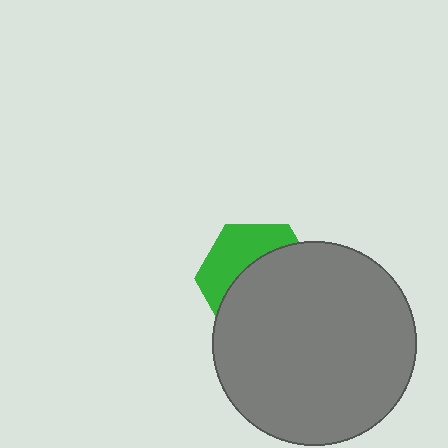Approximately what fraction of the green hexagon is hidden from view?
Roughly 61% of the green hexagon is hidden behind the gray circle.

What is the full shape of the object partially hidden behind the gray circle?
The partially hidden object is a green hexagon.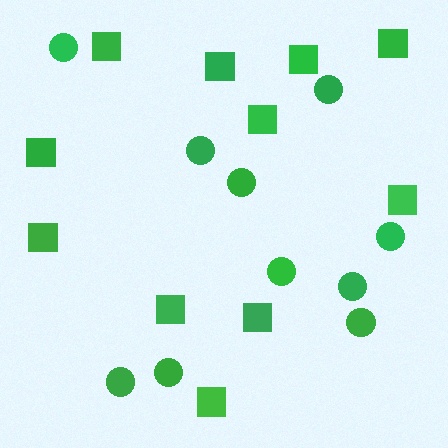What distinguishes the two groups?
There are 2 groups: one group of circles (10) and one group of squares (11).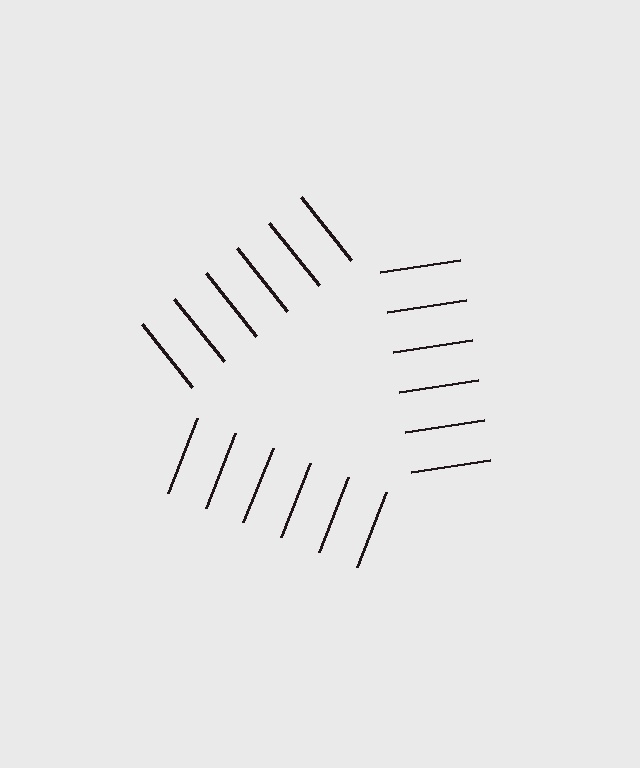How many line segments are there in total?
18 — 6 along each of the 3 edges.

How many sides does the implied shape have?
3 sides — the line-ends trace a triangle.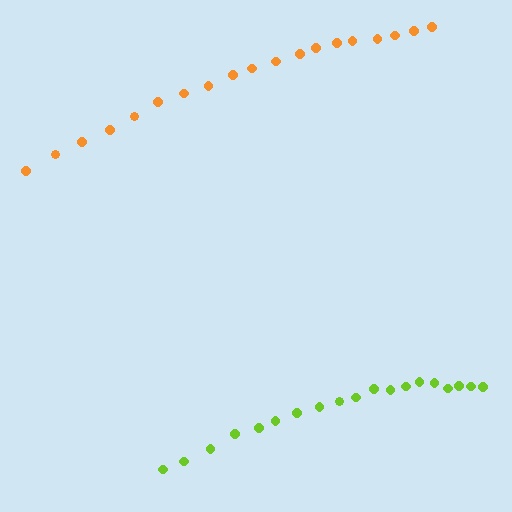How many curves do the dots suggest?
There are 2 distinct paths.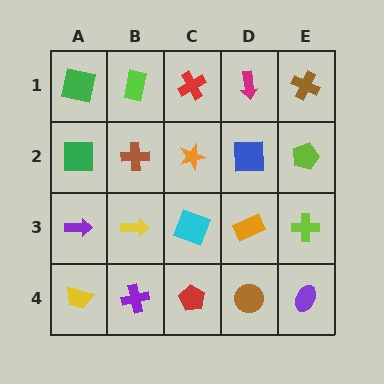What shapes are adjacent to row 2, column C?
A red cross (row 1, column C), a cyan square (row 3, column C), a brown cross (row 2, column B), a blue square (row 2, column D).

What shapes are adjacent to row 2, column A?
A green square (row 1, column A), a purple arrow (row 3, column A), a brown cross (row 2, column B).